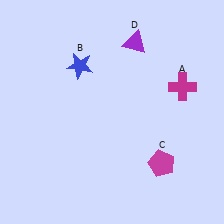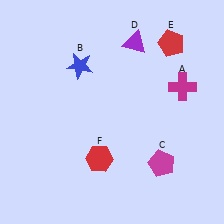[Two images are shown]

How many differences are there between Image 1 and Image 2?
There are 2 differences between the two images.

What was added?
A red pentagon (E), a red hexagon (F) were added in Image 2.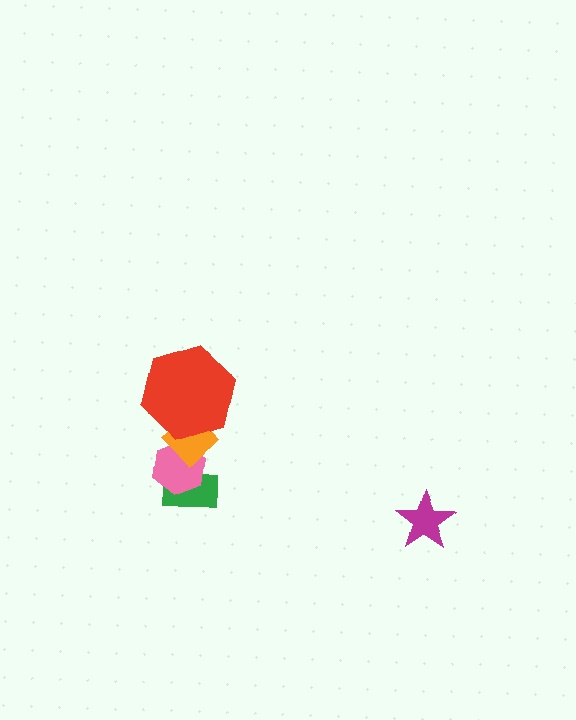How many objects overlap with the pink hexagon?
2 objects overlap with the pink hexagon.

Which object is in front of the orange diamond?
The red hexagon is in front of the orange diamond.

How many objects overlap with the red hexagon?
1 object overlaps with the red hexagon.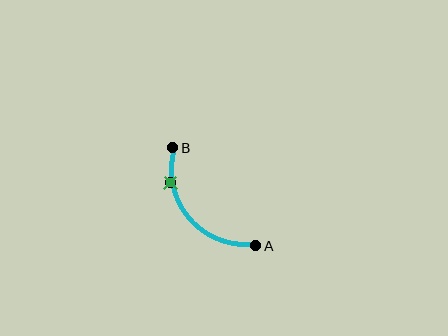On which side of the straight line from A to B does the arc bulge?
The arc bulges below and to the left of the straight line connecting A and B.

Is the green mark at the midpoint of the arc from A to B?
No. The green mark lies on the arc but is closer to endpoint B. The arc midpoint would be at the point on the curve equidistant along the arc from both A and B.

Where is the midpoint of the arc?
The arc midpoint is the point on the curve farthest from the straight line joining A and B. It sits below and to the left of that line.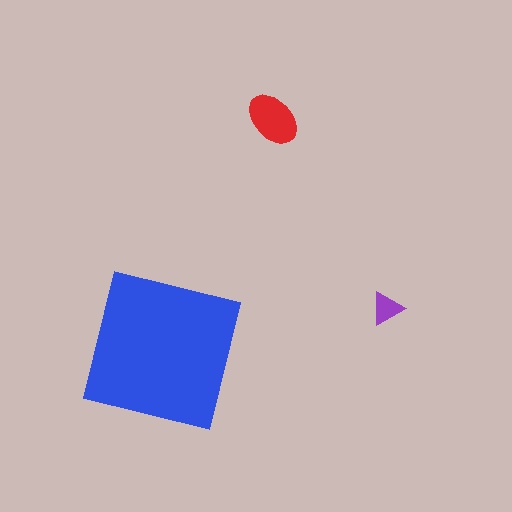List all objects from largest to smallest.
The blue square, the red ellipse, the purple triangle.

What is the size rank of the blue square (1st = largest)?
1st.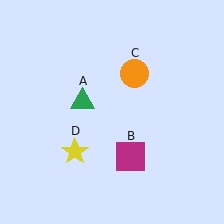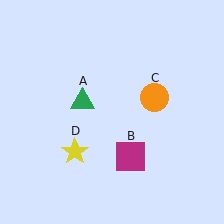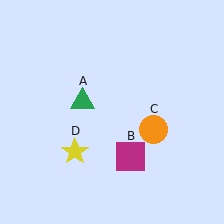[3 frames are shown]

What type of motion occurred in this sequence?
The orange circle (object C) rotated clockwise around the center of the scene.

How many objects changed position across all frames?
1 object changed position: orange circle (object C).